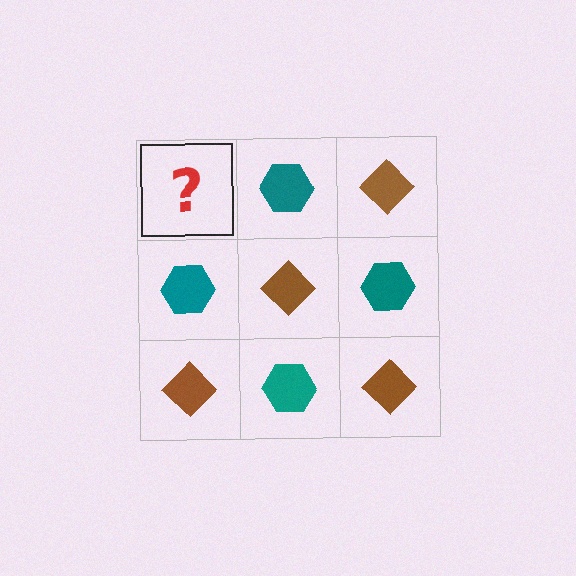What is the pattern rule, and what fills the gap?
The rule is that it alternates brown diamond and teal hexagon in a checkerboard pattern. The gap should be filled with a brown diamond.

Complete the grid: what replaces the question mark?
The question mark should be replaced with a brown diamond.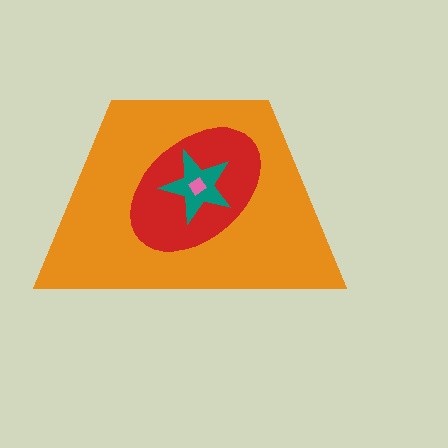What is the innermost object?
The pink diamond.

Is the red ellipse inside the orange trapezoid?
Yes.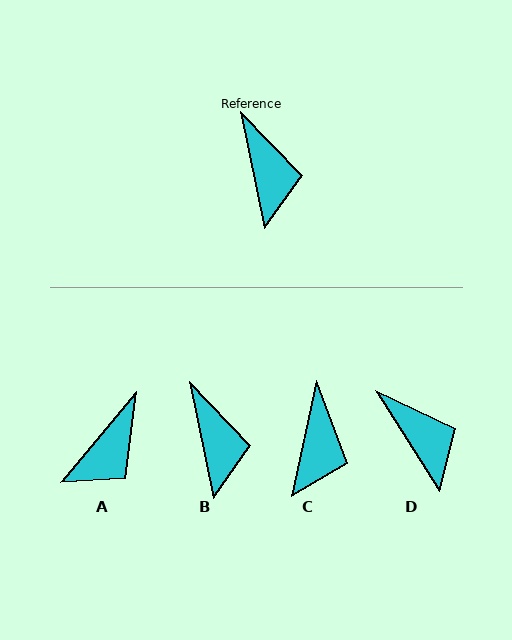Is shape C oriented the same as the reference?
No, it is off by about 23 degrees.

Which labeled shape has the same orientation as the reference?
B.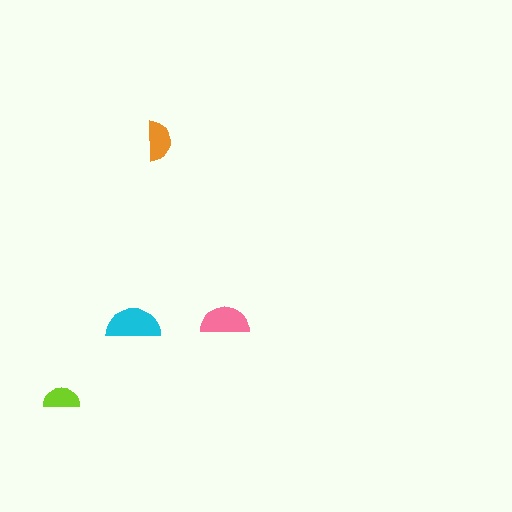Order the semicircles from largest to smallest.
the cyan one, the pink one, the orange one, the lime one.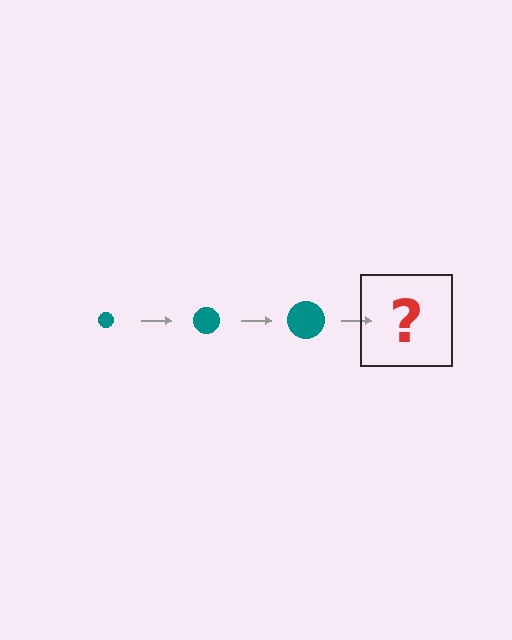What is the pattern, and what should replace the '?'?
The pattern is that the circle gets progressively larger each step. The '?' should be a teal circle, larger than the previous one.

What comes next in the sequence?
The next element should be a teal circle, larger than the previous one.